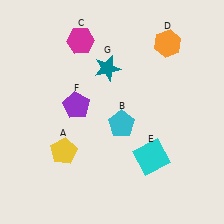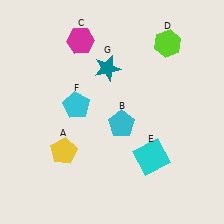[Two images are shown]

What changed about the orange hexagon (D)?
In Image 1, D is orange. In Image 2, it changed to lime.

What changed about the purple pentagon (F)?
In Image 1, F is purple. In Image 2, it changed to cyan.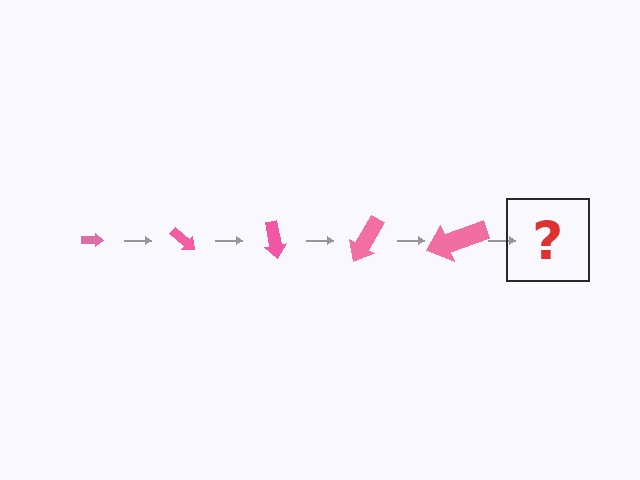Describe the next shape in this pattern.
It should be an arrow, larger than the previous one and rotated 200 degrees from the start.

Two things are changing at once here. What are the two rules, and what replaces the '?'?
The two rules are that the arrow grows larger each step and it rotates 40 degrees each step. The '?' should be an arrow, larger than the previous one and rotated 200 degrees from the start.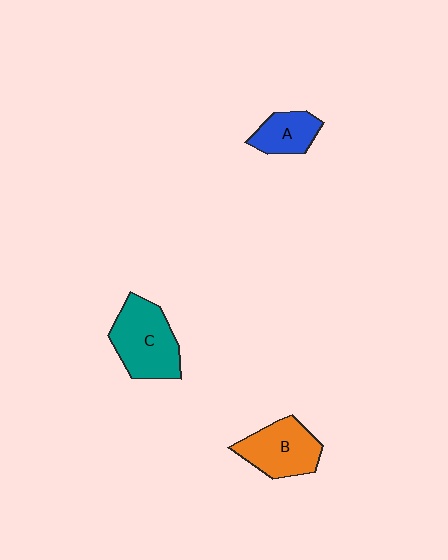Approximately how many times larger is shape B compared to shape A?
Approximately 1.5 times.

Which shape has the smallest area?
Shape A (blue).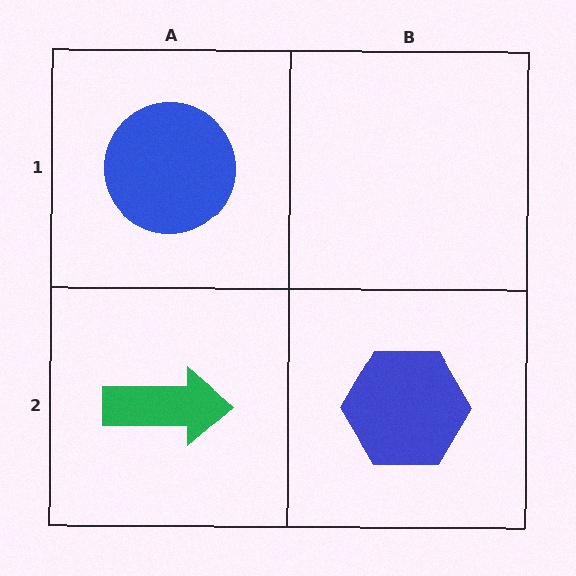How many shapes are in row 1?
1 shape.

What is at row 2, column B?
A blue hexagon.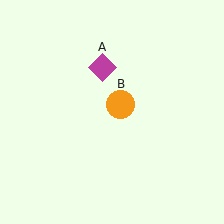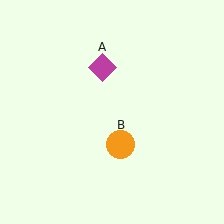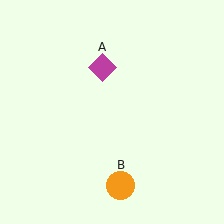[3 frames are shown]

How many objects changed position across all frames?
1 object changed position: orange circle (object B).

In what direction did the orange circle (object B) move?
The orange circle (object B) moved down.